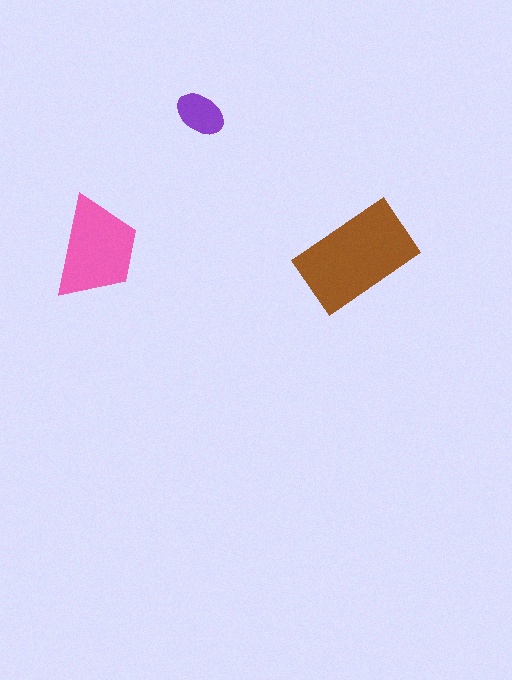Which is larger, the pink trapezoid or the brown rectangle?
The brown rectangle.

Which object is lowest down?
The brown rectangle is bottommost.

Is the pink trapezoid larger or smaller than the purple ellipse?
Larger.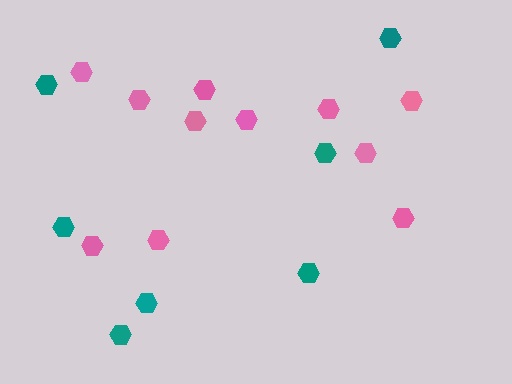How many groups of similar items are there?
There are 2 groups: one group of pink hexagons (11) and one group of teal hexagons (7).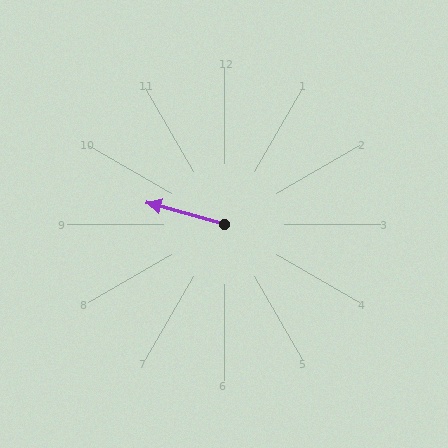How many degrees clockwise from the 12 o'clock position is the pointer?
Approximately 286 degrees.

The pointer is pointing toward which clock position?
Roughly 10 o'clock.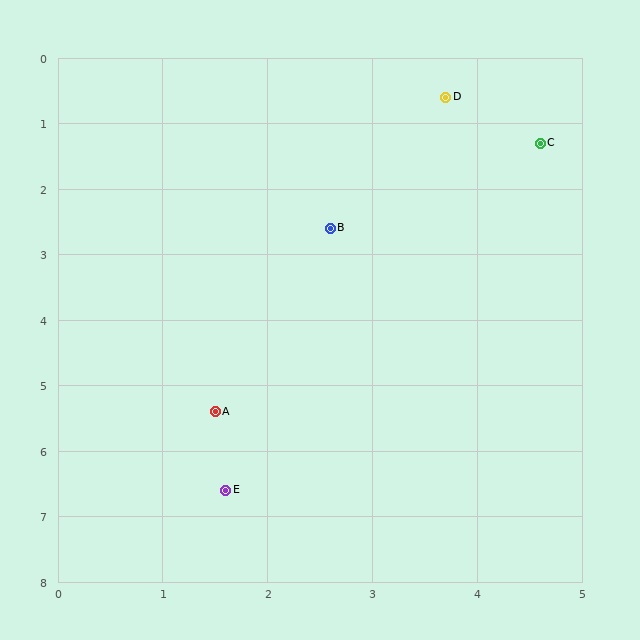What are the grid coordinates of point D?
Point D is at approximately (3.7, 0.6).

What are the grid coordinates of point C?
Point C is at approximately (4.6, 1.3).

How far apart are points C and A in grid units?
Points C and A are about 5.1 grid units apart.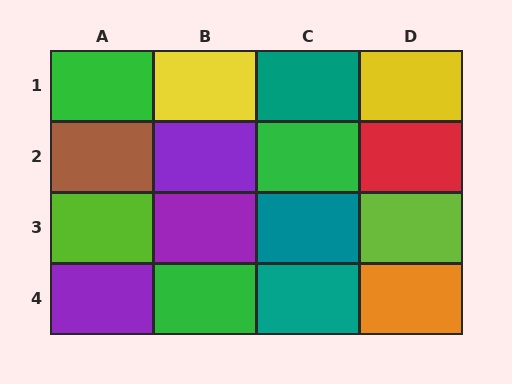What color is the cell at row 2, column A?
Brown.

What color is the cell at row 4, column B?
Green.